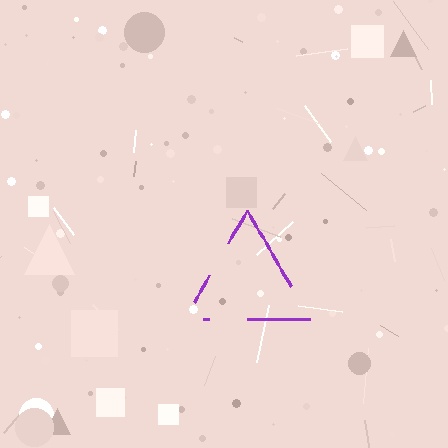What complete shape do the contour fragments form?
The contour fragments form a triangle.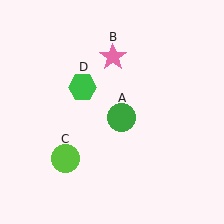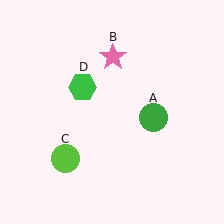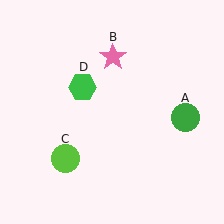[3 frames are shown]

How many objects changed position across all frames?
1 object changed position: green circle (object A).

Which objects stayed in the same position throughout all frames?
Pink star (object B) and lime circle (object C) and green hexagon (object D) remained stationary.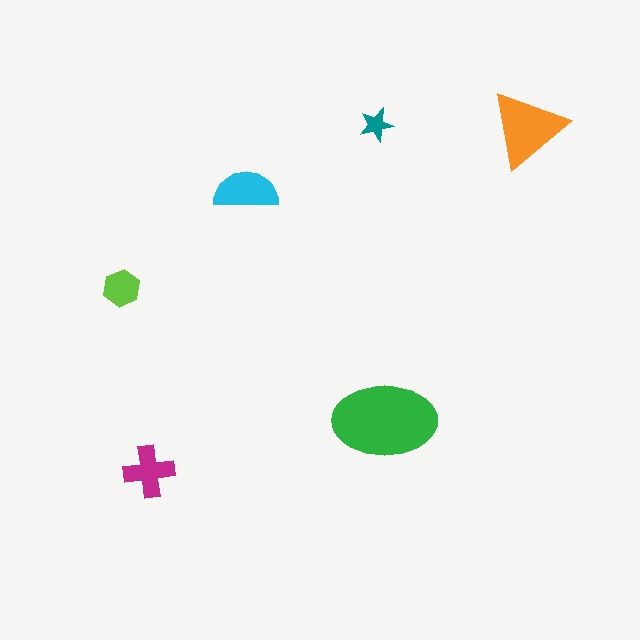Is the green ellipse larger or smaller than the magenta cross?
Larger.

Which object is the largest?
The green ellipse.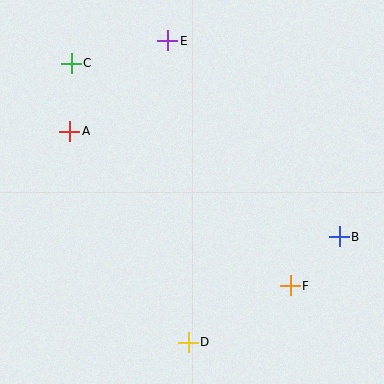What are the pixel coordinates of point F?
Point F is at (290, 286).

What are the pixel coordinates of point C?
Point C is at (71, 63).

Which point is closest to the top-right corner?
Point E is closest to the top-right corner.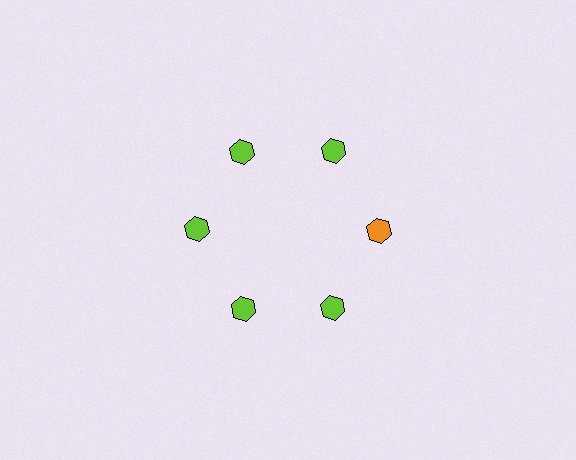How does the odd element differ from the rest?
It has a different color: orange instead of lime.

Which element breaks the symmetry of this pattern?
The orange hexagon at roughly the 3 o'clock position breaks the symmetry. All other shapes are lime hexagons.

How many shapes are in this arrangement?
There are 6 shapes arranged in a ring pattern.